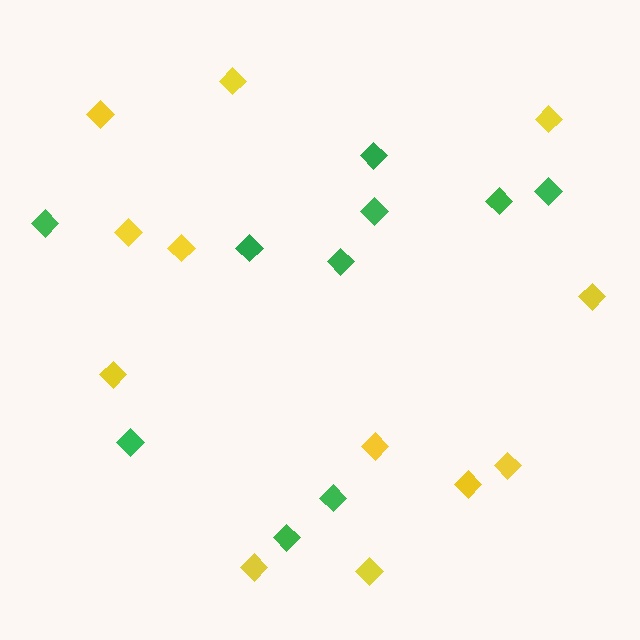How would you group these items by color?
There are 2 groups: one group of yellow diamonds (12) and one group of green diamonds (10).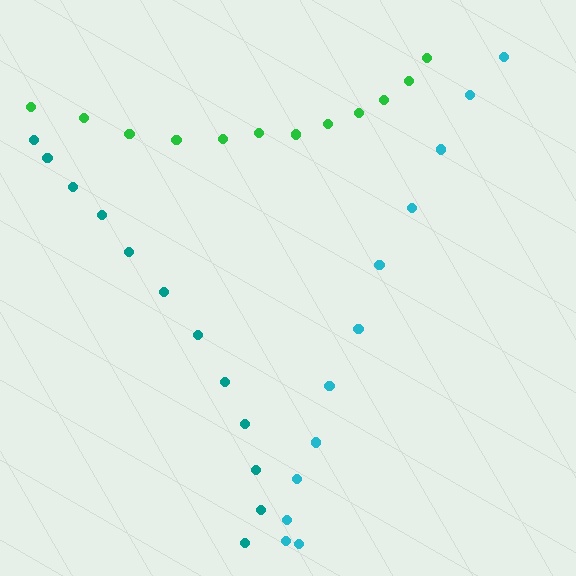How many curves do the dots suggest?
There are 3 distinct paths.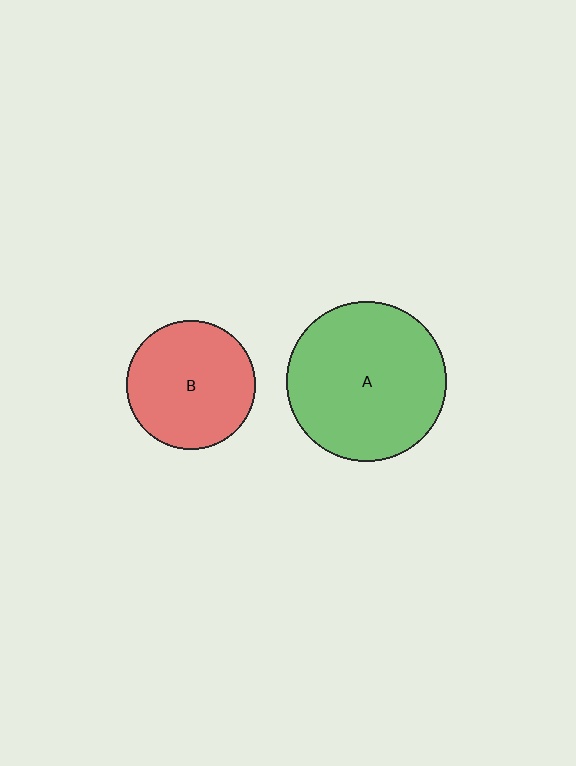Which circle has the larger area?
Circle A (green).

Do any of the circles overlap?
No, none of the circles overlap.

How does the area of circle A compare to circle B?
Approximately 1.5 times.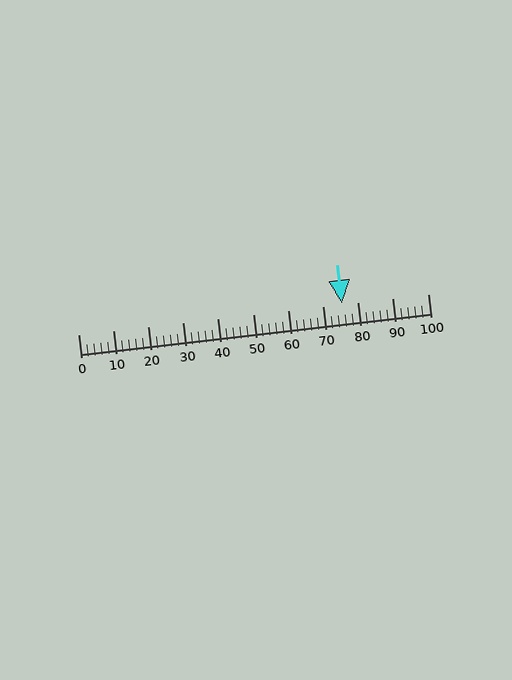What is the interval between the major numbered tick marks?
The major tick marks are spaced 10 units apart.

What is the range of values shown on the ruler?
The ruler shows values from 0 to 100.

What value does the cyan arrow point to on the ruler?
The cyan arrow points to approximately 76.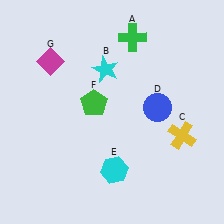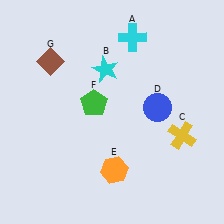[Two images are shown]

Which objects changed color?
A changed from green to cyan. E changed from cyan to orange. G changed from magenta to brown.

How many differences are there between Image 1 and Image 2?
There are 3 differences between the two images.